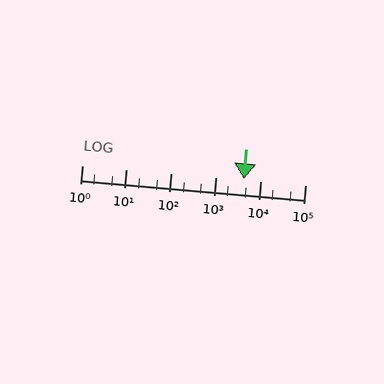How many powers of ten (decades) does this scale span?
The scale spans 5 decades, from 1 to 100000.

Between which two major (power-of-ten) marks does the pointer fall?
The pointer is between 1000 and 10000.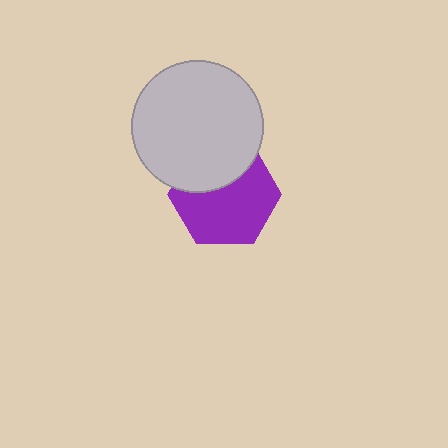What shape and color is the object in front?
The object in front is a light gray circle.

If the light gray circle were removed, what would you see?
You would see the complete purple hexagon.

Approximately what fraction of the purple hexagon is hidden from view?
Roughly 34% of the purple hexagon is hidden behind the light gray circle.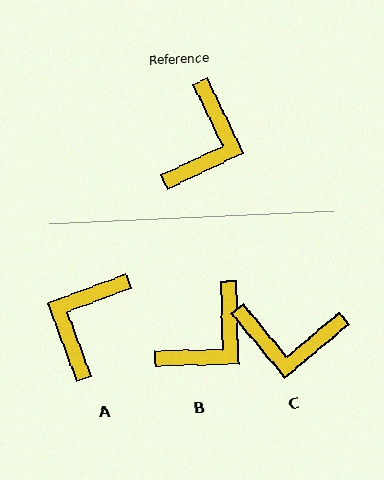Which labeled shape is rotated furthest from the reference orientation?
A, about 175 degrees away.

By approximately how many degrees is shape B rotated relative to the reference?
Approximately 24 degrees clockwise.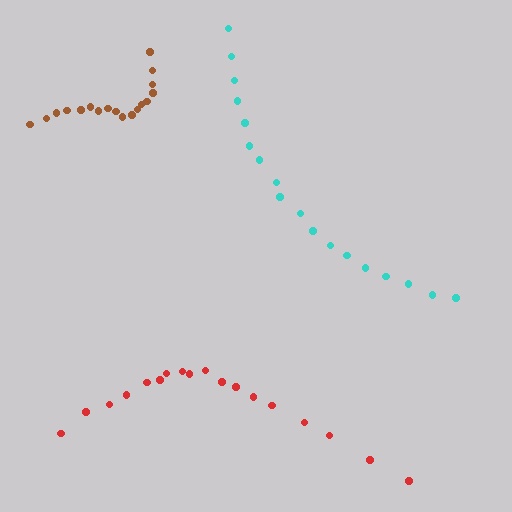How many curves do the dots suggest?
There are 3 distinct paths.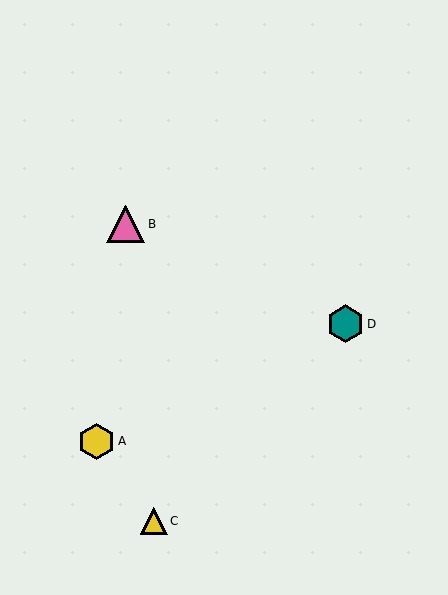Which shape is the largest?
The teal hexagon (labeled D) is the largest.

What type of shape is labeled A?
Shape A is a yellow hexagon.